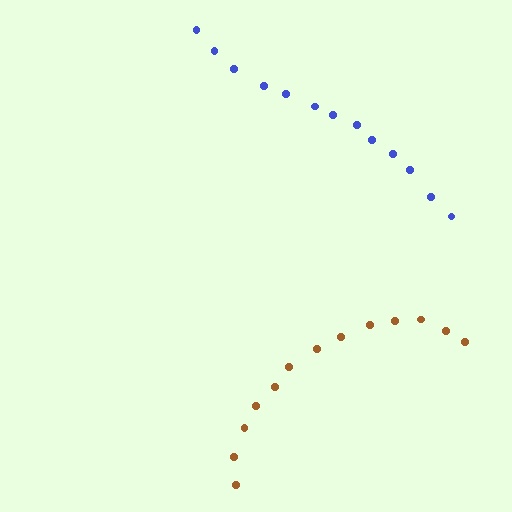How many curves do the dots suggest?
There are 2 distinct paths.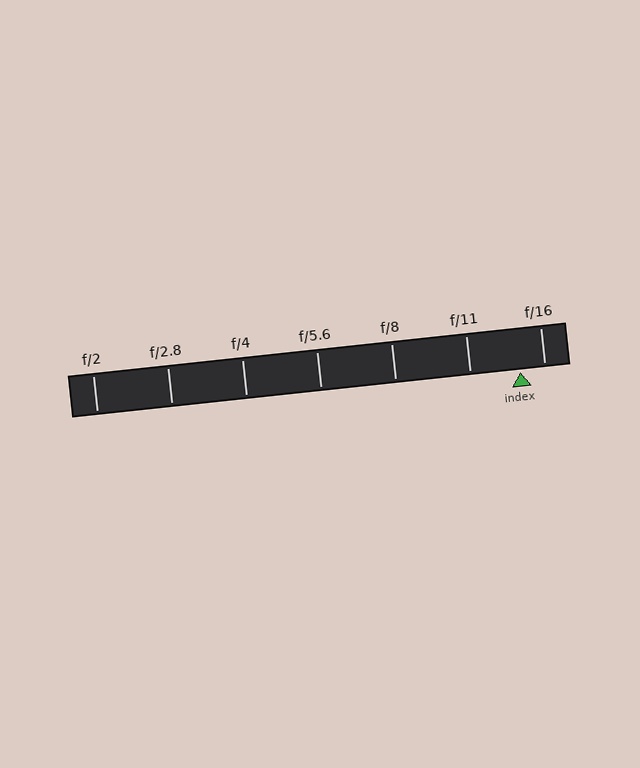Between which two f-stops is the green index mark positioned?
The index mark is between f/11 and f/16.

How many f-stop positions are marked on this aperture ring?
There are 7 f-stop positions marked.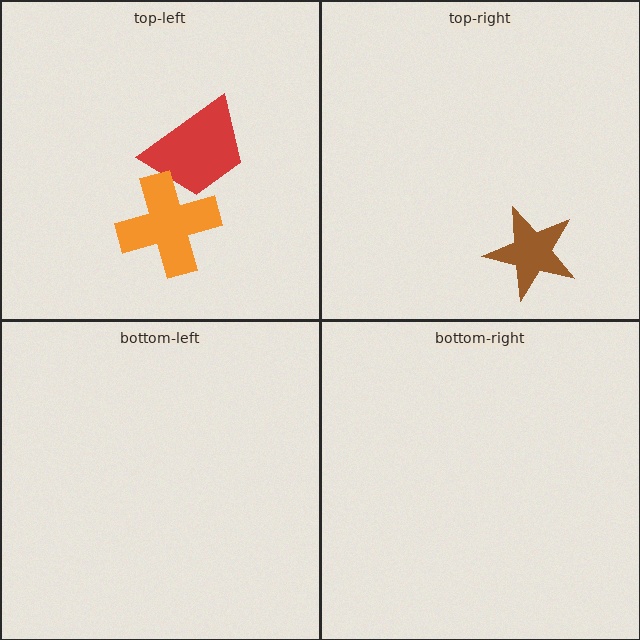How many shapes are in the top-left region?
2.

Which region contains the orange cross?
The top-left region.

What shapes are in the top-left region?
The red trapezoid, the orange cross.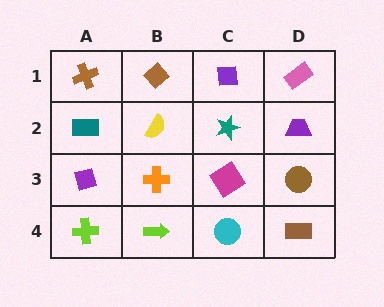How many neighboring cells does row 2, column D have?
3.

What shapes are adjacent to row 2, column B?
A brown diamond (row 1, column B), an orange cross (row 3, column B), a teal rectangle (row 2, column A), a teal star (row 2, column C).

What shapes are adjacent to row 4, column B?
An orange cross (row 3, column B), a lime cross (row 4, column A), a cyan circle (row 4, column C).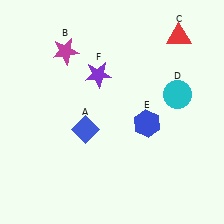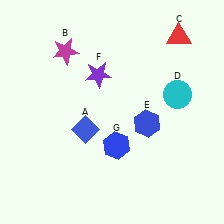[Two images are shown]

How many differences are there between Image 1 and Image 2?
There is 1 difference between the two images.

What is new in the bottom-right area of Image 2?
A blue hexagon (G) was added in the bottom-right area of Image 2.